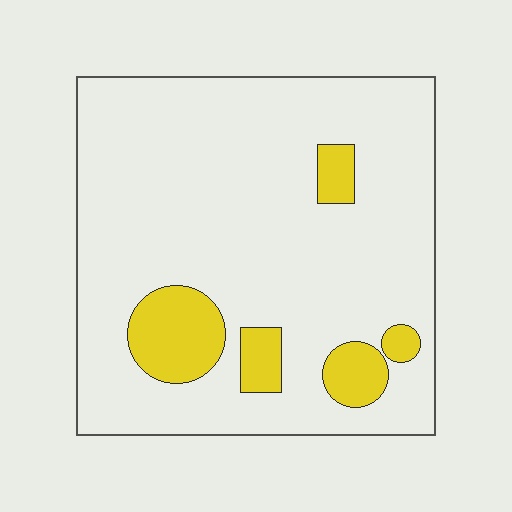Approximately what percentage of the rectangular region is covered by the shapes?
Approximately 15%.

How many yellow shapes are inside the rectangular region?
5.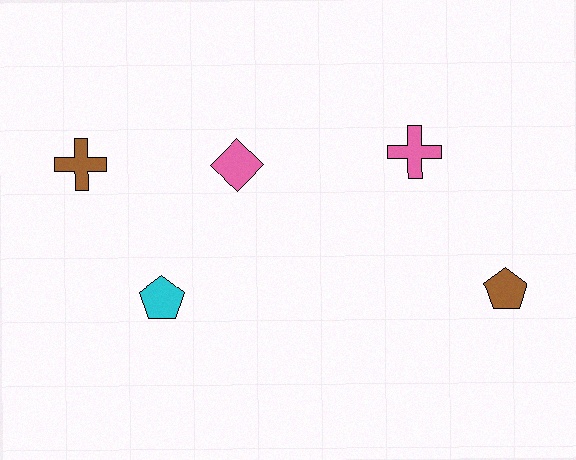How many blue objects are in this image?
There are no blue objects.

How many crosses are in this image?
There are 2 crosses.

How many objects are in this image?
There are 5 objects.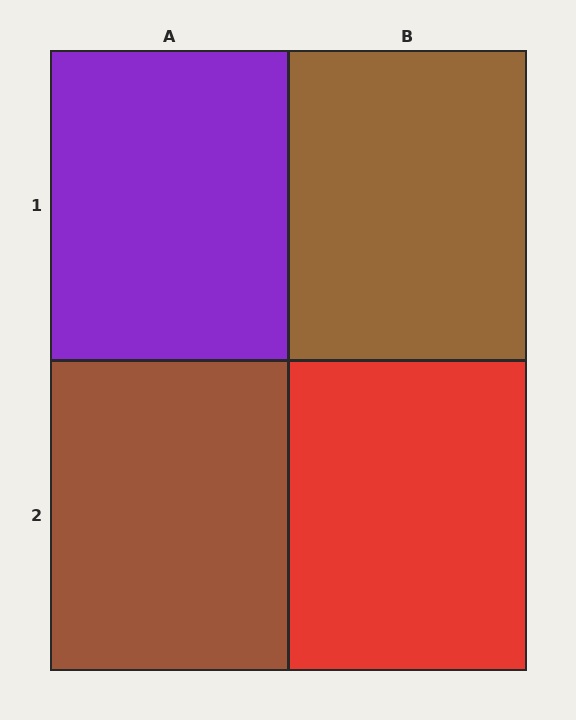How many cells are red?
1 cell is red.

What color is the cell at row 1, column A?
Purple.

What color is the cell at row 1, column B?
Brown.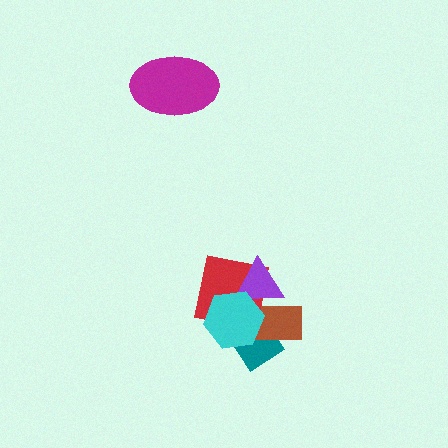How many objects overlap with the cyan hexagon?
4 objects overlap with the cyan hexagon.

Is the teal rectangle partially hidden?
Yes, it is partially covered by another shape.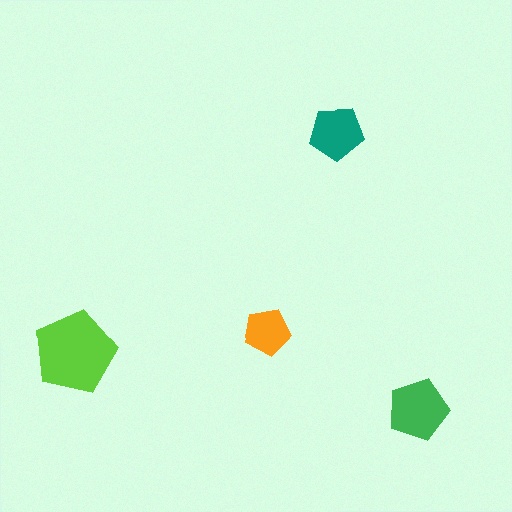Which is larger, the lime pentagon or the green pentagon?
The lime one.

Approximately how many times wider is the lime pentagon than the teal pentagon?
About 1.5 times wider.